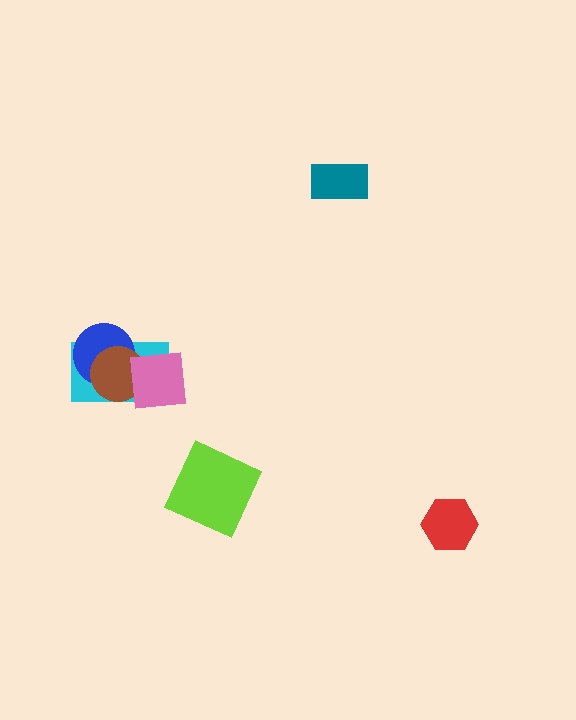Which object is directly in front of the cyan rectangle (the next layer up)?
The blue circle is directly in front of the cyan rectangle.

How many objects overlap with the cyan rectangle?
3 objects overlap with the cyan rectangle.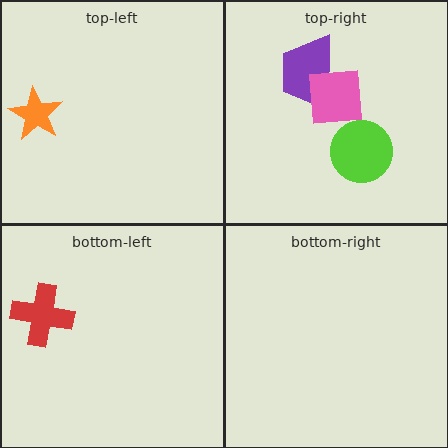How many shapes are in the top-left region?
1.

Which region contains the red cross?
The bottom-left region.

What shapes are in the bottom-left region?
The red cross.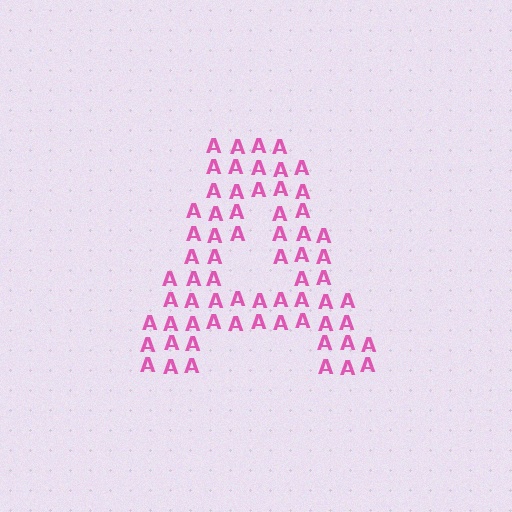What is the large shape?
The large shape is the letter A.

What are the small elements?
The small elements are letter A's.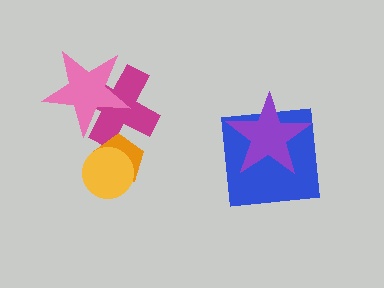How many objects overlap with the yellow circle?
1 object overlaps with the yellow circle.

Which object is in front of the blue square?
The purple star is in front of the blue square.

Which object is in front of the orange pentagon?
The yellow circle is in front of the orange pentagon.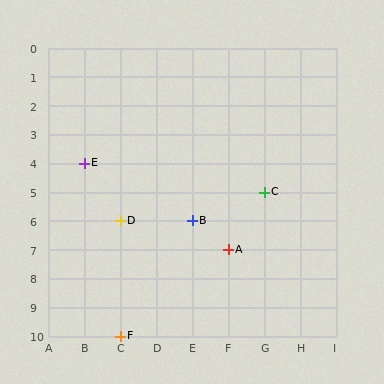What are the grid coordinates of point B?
Point B is at grid coordinates (E, 6).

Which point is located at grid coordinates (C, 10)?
Point F is at (C, 10).